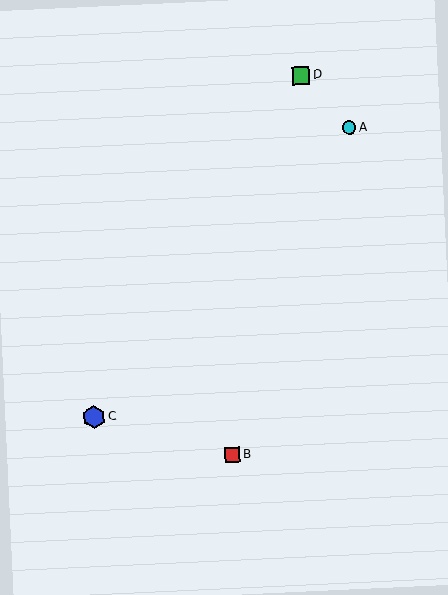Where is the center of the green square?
The center of the green square is at (301, 76).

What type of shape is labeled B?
Shape B is a red square.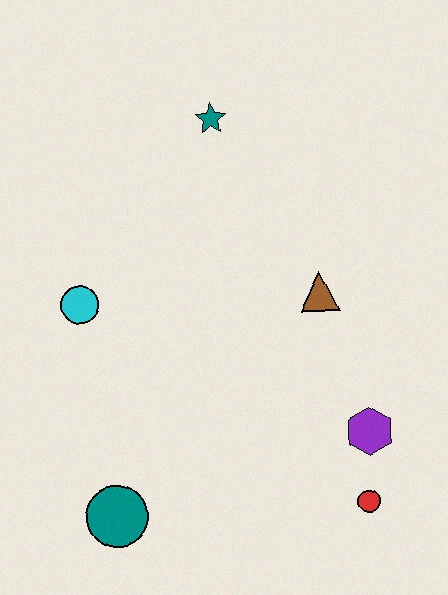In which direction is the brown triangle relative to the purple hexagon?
The brown triangle is above the purple hexagon.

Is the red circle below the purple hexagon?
Yes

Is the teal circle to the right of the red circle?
No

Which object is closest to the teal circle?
The cyan circle is closest to the teal circle.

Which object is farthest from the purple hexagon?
The teal star is farthest from the purple hexagon.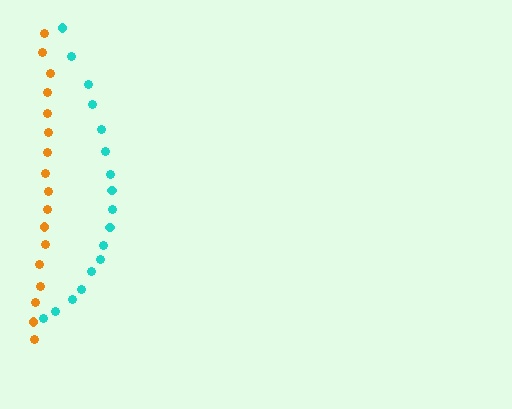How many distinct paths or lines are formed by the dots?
There are 2 distinct paths.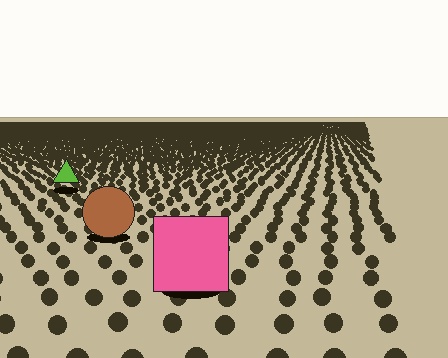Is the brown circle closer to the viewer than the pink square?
No. The pink square is closer — you can tell from the texture gradient: the ground texture is coarser near it.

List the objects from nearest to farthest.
From nearest to farthest: the pink square, the brown circle, the lime triangle.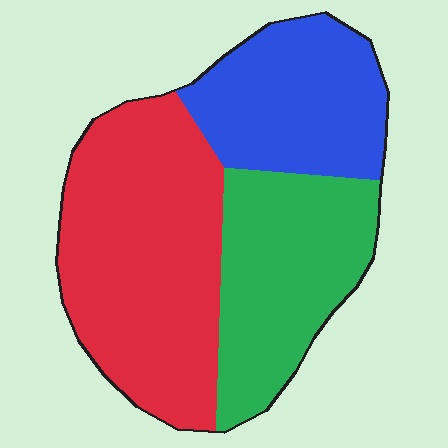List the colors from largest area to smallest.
From largest to smallest: red, green, blue.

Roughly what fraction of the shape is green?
Green covers about 30% of the shape.